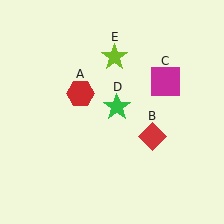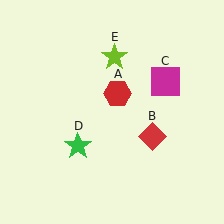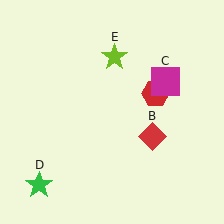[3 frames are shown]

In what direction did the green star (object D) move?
The green star (object D) moved down and to the left.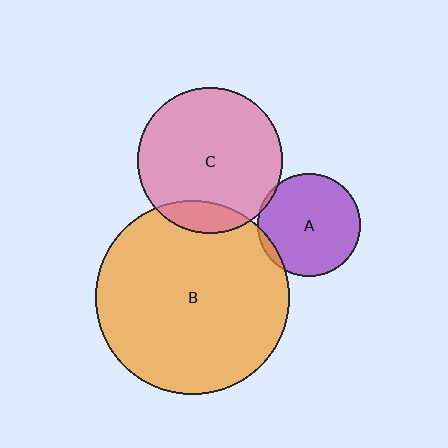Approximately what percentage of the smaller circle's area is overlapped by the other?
Approximately 5%.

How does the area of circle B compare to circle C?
Approximately 1.8 times.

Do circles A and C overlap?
Yes.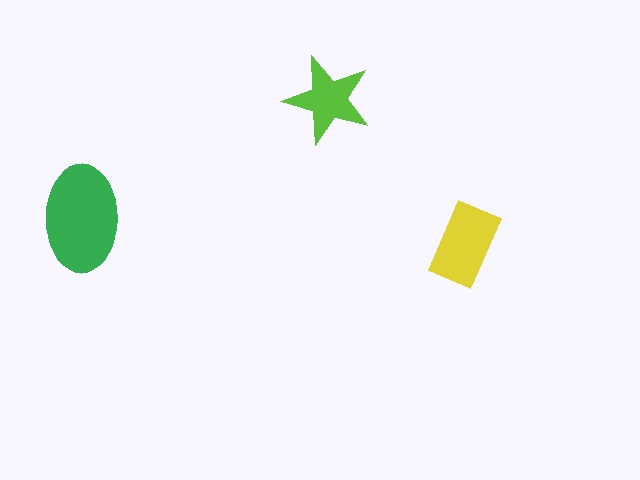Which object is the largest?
The green ellipse.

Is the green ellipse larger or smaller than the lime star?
Larger.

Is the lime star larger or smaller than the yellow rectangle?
Smaller.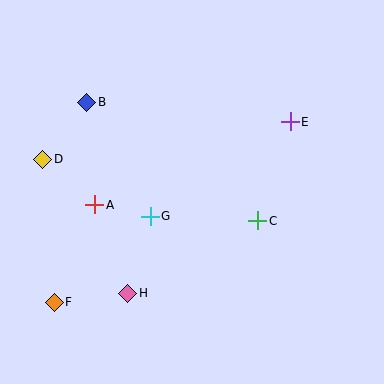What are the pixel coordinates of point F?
Point F is at (54, 302).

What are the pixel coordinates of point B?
Point B is at (87, 102).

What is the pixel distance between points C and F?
The distance between C and F is 219 pixels.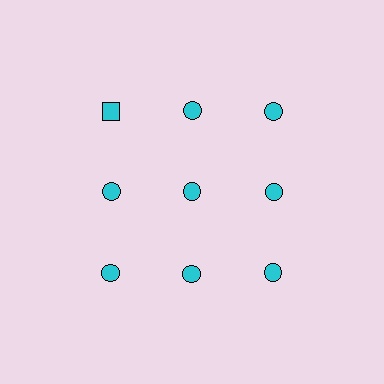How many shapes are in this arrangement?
There are 9 shapes arranged in a grid pattern.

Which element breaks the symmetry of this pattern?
The cyan square in the top row, leftmost column breaks the symmetry. All other shapes are cyan circles.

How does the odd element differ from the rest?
It has a different shape: square instead of circle.